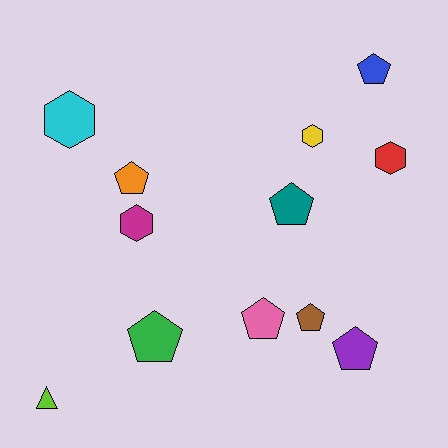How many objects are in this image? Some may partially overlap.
There are 12 objects.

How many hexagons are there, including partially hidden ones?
There are 4 hexagons.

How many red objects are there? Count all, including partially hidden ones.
There is 1 red object.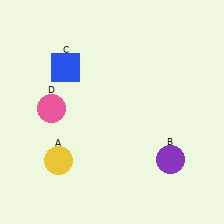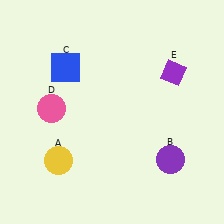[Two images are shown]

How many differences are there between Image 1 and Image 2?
There is 1 difference between the two images.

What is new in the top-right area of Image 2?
A purple diamond (E) was added in the top-right area of Image 2.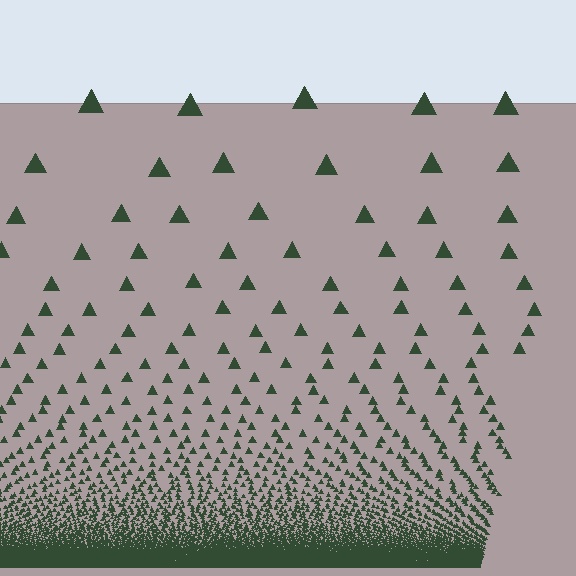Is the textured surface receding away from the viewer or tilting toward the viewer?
The surface appears to tilt toward the viewer. Texture elements get larger and sparser toward the top.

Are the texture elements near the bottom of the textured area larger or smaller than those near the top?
Smaller. The gradient is inverted — elements near the bottom are smaller and denser.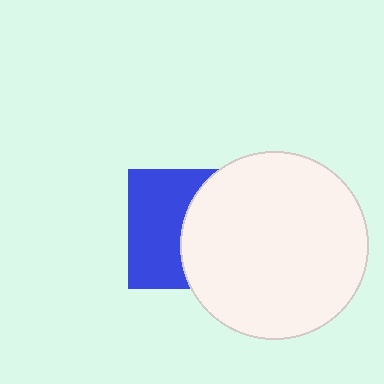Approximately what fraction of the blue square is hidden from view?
Roughly 49% of the blue square is hidden behind the white circle.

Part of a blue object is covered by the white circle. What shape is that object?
It is a square.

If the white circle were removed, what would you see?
You would see the complete blue square.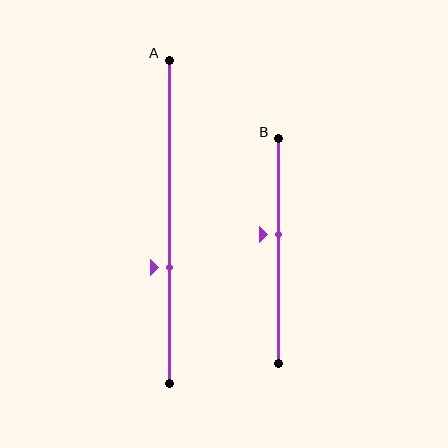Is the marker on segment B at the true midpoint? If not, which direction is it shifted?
No, the marker on segment B is shifted upward by about 7% of the segment length.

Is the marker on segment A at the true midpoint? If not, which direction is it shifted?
No, the marker on segment A is shifted downward by about 14% of the segment length.